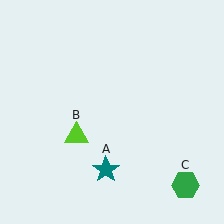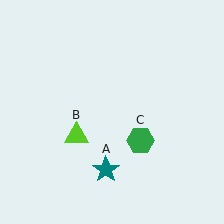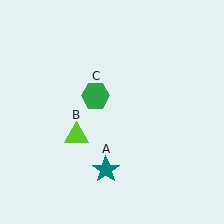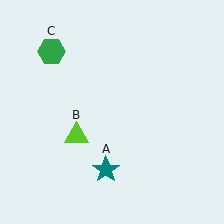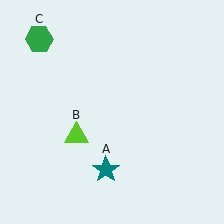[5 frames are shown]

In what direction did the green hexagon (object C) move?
The green hexagon (object C) moved up and to the left.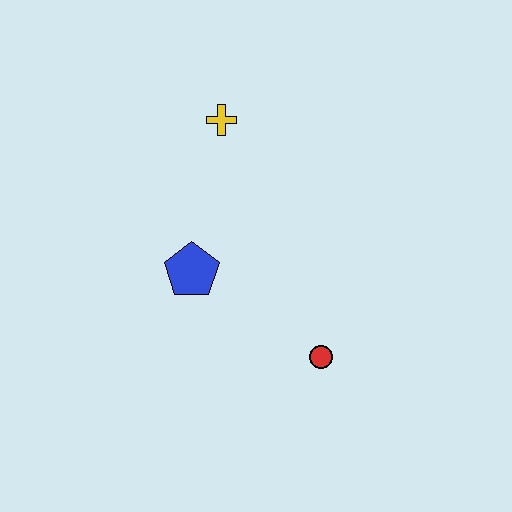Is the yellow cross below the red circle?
No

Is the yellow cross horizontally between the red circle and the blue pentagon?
Yes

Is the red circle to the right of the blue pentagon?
Yes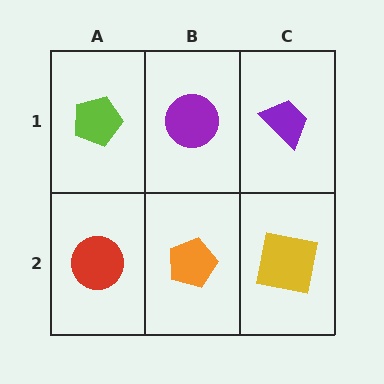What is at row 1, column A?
A lime pentagon.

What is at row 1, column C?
A purple trapezoid.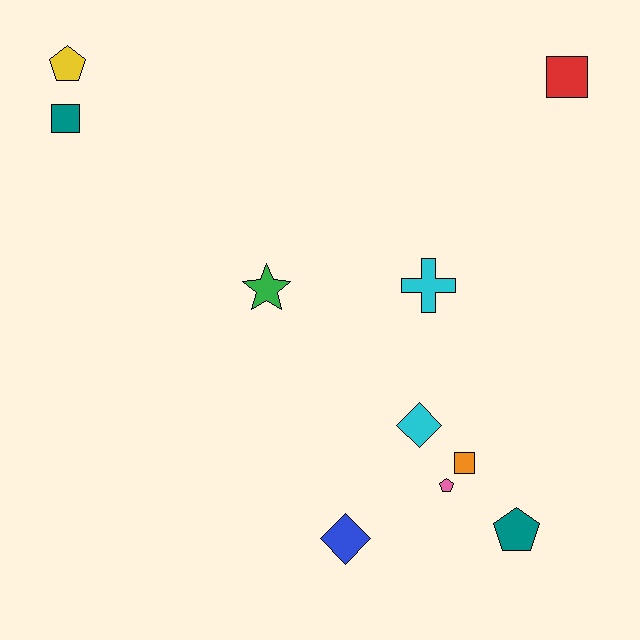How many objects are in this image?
There are 10 objects.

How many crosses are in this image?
There is 1 cross.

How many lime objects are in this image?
There are no lime objects.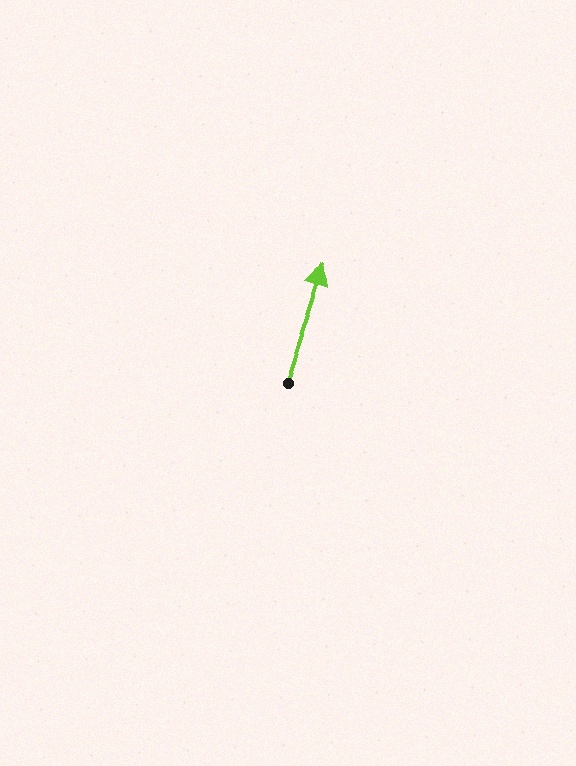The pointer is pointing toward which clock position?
Roughly 1 o'clock.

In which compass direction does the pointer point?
North.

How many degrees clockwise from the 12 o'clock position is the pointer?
Approximately 19 degrees.